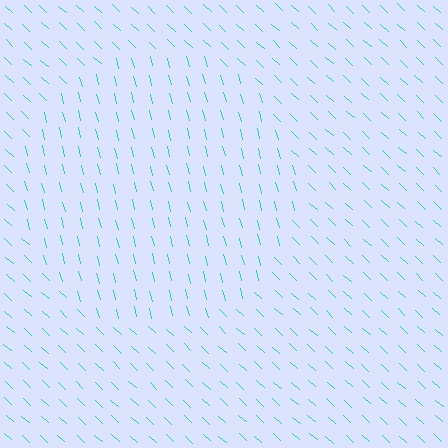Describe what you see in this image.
The image is filled with small cyan line segments. A circle region in the image has lines oriented differently from the surrounding lines, creating a visible texture boundary.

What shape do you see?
I see a circle.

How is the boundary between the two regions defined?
The boundary is defined purely by a change in line orientation (approximately 33 degrees difference). All lines are the same color and thickness.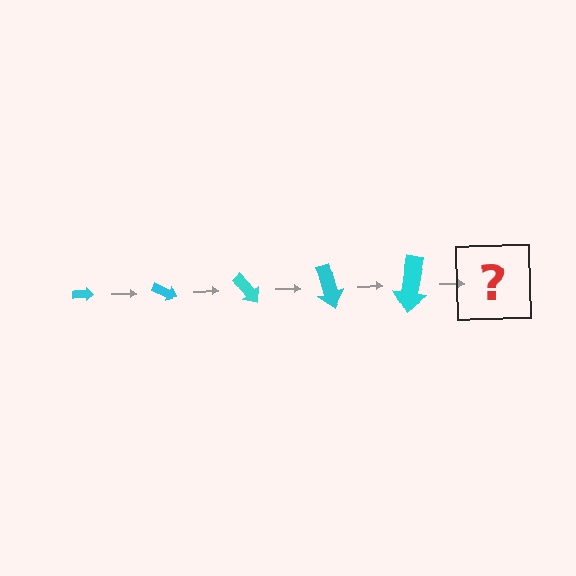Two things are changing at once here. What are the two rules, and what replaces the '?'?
The two rules are that the arrow grows larger each step and it rotates 25 degrees each step. The '?' should be an arrow, larger than the previous one and rotated 125 degrees from the start.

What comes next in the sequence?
The next element should be an arrow, larger than the previous one and rotated 125 degrees from the start.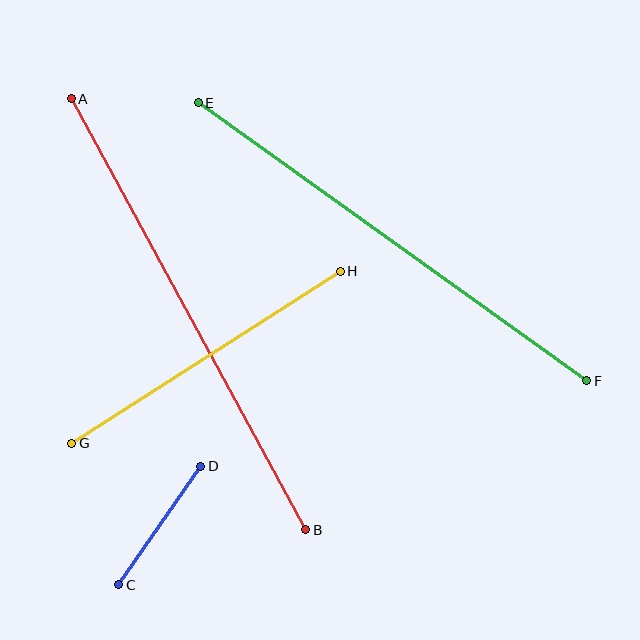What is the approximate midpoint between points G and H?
The midpoint is at approximately (206, 357) pixels.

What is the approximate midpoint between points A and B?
The midpoint is at approximately (189, 314) pixels.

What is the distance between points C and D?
The distance is approximately 144 pixels.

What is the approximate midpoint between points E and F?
The midpoint is at approximately (393, 242) pixels.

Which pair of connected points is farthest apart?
Points A and B are farthest apart.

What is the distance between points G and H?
The distance is approximately 319 pixels.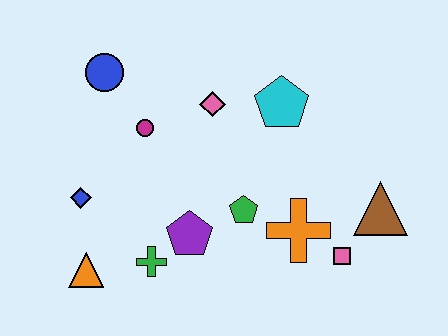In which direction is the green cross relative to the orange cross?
The green cross is to the left of the orange cross.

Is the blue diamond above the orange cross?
Yes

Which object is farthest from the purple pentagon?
The brown triangle is farthest from the purple pentagon.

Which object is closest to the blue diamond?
The orange triangle is closest to the blue diamond.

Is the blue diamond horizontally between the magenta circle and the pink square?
No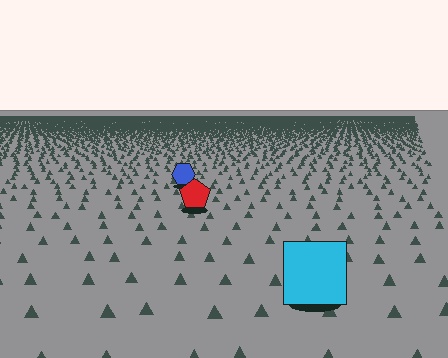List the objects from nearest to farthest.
From nearest to farthest: the cyan square, the red pentagon, the blue hexagon.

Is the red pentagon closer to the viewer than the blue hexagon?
Yes. The red pentagon is closer — you can tell from the texture gradient: the ground texture is coarser near it.